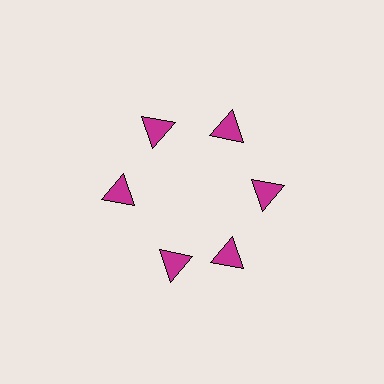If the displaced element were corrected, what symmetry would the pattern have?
It would have 6-fold rotational symmetry — the pattern would map onto itself every 60 degrees.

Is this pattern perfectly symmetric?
No. The 6 magenta triangles are arranged in a ring, but one element near the 7 o'clock position is rotated out of alignment along the ring, breaking the 6-fold rotational symmetry.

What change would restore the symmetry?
The symmetry would be restored by rotating it back into even spacing with its neighbors so that all 6 triangles sit at equal angles and equal distance from the center.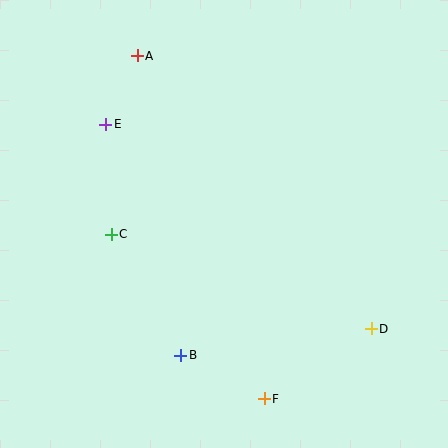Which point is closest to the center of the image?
Point C at (111, 234) is closest to the center.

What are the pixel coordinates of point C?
Point C is at (111, 234).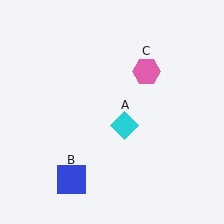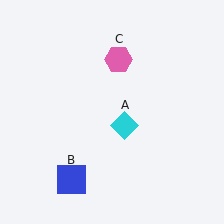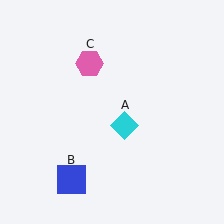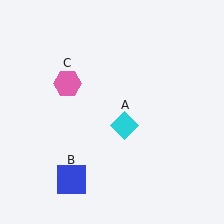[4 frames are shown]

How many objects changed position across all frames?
1 object changed position: pink hexagon (object C).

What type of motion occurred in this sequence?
The pink hexagon (object C) rotated counterclockwise around the center of the scene.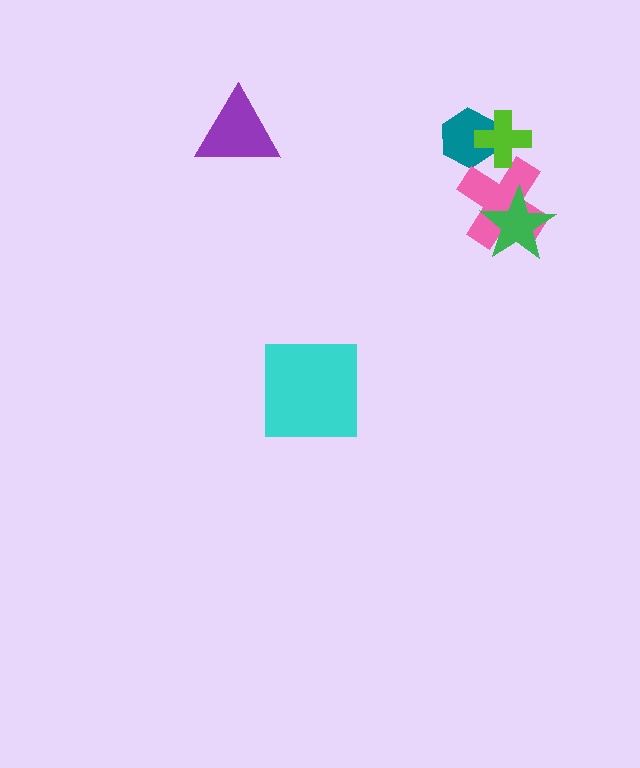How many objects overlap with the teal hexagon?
1 object overlaps with the teal hexagon.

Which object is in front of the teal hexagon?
The lime cross is in front of the teal hexagon.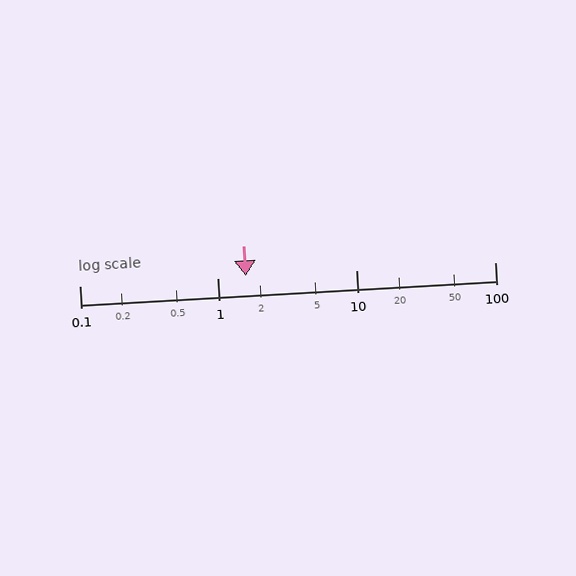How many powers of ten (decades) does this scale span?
The scale spans 3 decades, from 0.1 to 100.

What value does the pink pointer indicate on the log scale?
The pointer indicates approximately 1.6.